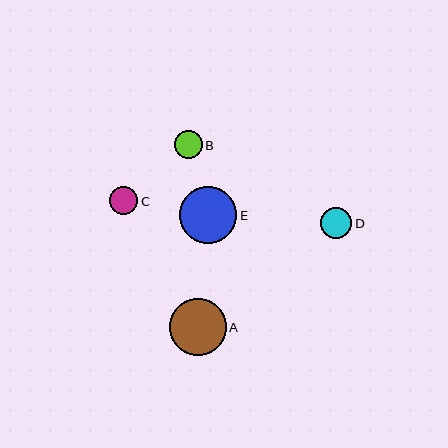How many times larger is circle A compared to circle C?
Circle A is approximately 2.0 times the size of circle C.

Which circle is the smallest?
Circle B is the smallest with a size of approximately 28 pixels.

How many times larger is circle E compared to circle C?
Circle E is approximately 2.0 times the size of circle C.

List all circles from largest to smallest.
From largest to smallest: E, A, D, C, B.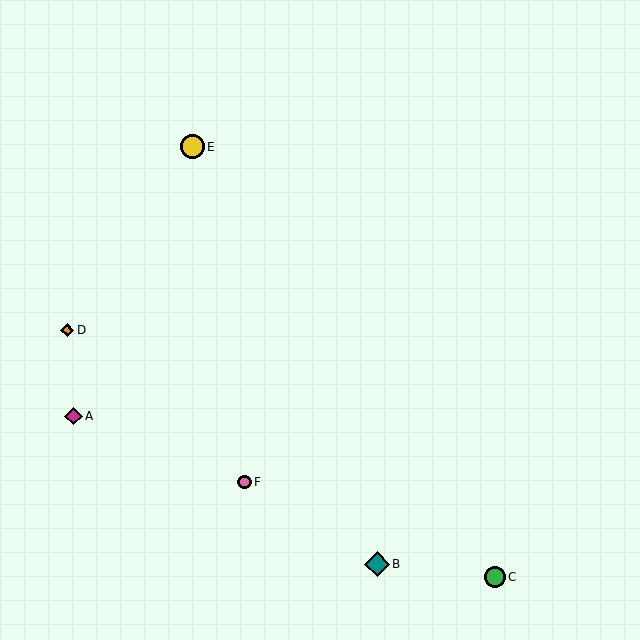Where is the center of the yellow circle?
The center of the yellow circle is at (192, 147).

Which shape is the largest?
The teal diamond (labeled B) is the largest.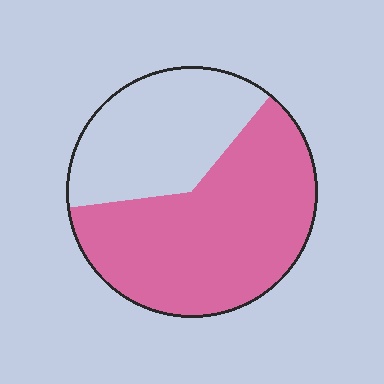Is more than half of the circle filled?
Yes.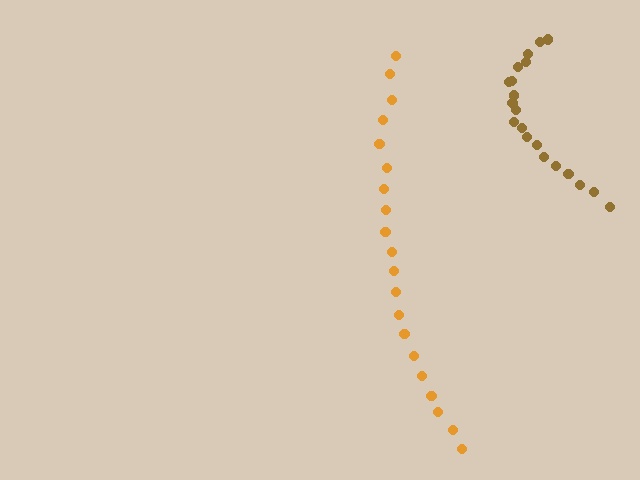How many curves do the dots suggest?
There are 2 distinct paths.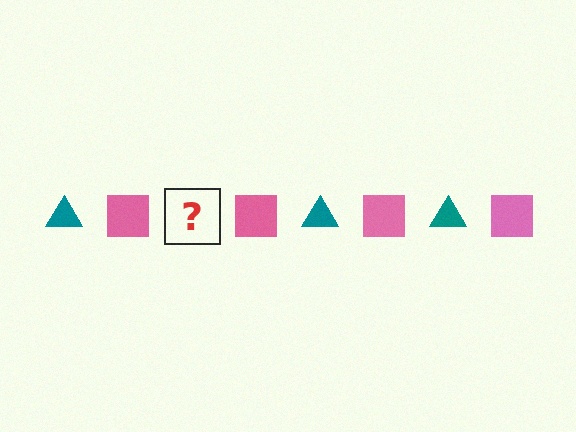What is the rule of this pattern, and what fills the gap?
The rule is that the pattern alternates between teal triangle and pink square. The gap should be filled with a teal triangle.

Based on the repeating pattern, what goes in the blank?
The blank should be a teal triangle.